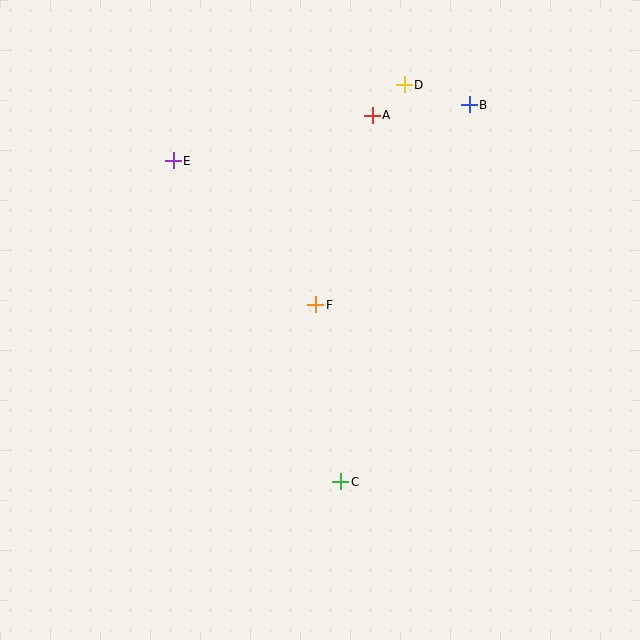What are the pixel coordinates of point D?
Point D is at (404, 85).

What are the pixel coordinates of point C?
Point C is at (341, 482).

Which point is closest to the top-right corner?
Point B is closest to the top-right corner.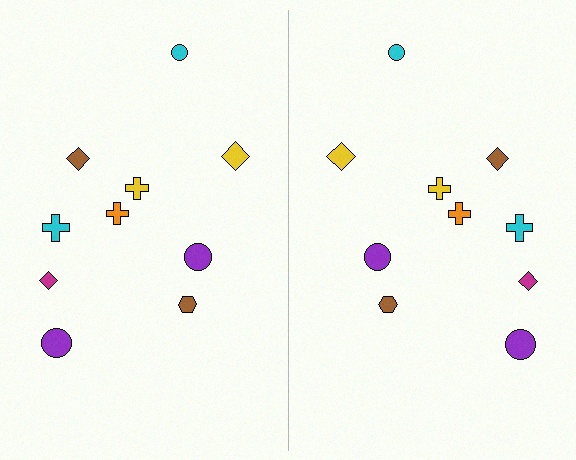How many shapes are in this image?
There are 20 shapes in this image.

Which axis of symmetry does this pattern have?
The pattern has a vertical axis of symmetry running through the center of the image.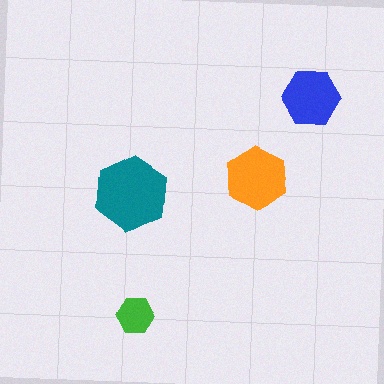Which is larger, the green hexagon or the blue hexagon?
The blue one.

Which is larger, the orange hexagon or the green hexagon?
The orange one.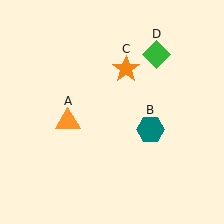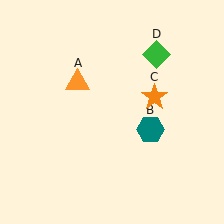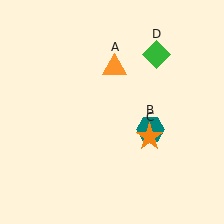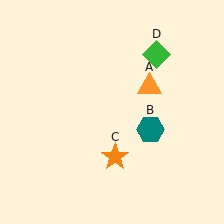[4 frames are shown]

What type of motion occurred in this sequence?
The orange triangle (object A), orange star (object C) rotated clockwise around the center of the scene.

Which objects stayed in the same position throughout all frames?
Teal hexagon (object B) and green diamond (object D) remained stationary.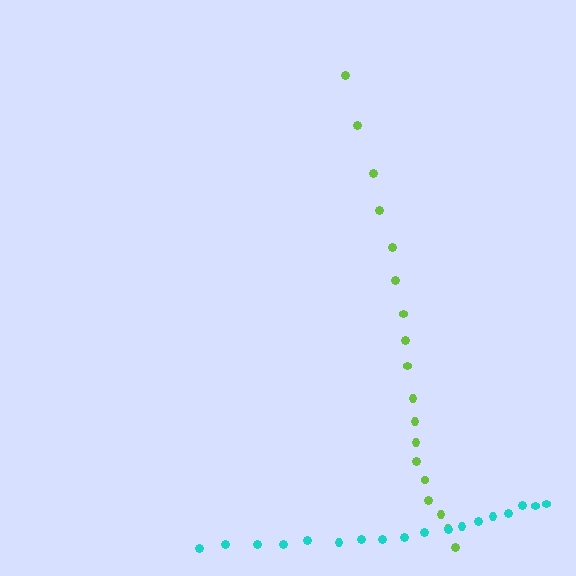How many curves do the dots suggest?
There are 2 distinct paths.